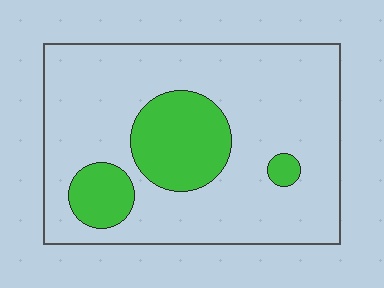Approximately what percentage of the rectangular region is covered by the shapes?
Approximately 20%.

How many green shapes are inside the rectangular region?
3.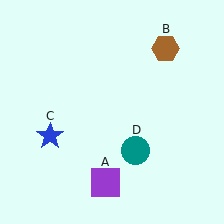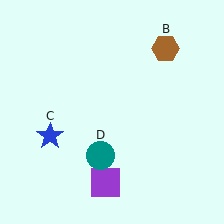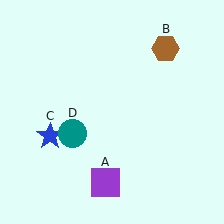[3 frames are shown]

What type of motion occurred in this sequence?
The teal circle (object D) rotated clockwise around the center of the scene.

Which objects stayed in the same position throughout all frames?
Purple square (object A) and brown hexagon (object B) and blue star (object C) remained stationary.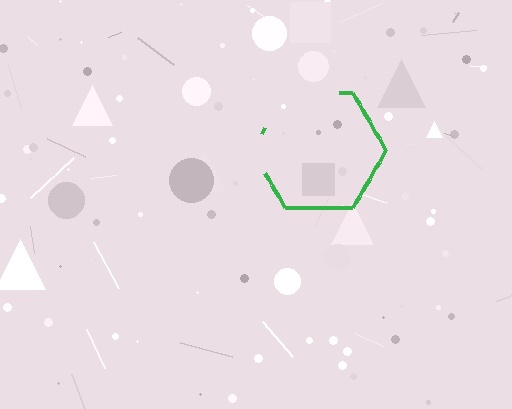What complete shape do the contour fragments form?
The contour fragments form a hexagon.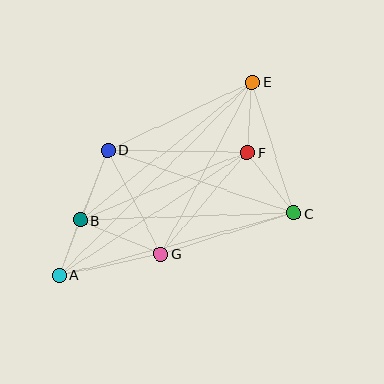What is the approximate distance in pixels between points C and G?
The distance between C and G is approximately 139 pixels.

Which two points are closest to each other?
Points A and B are closest to each other.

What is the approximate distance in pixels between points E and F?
The distance between E and F is approximately 70 pixels.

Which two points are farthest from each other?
Points A and E are farthest from each other.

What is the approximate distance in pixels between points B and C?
The distance between B and C is approximately 214 pixels.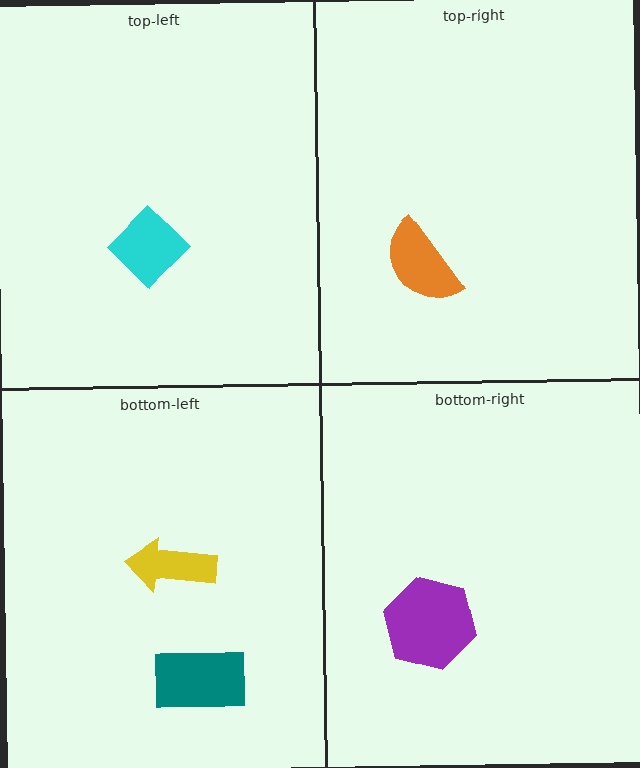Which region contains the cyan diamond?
The top-left region.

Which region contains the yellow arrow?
The bottom-left region.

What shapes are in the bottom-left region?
The teal rectangle, the yellow arrow.